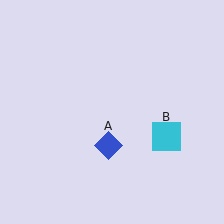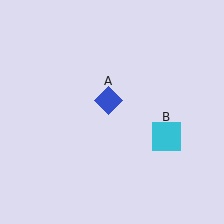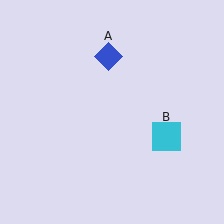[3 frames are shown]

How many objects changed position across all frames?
1 object changed position: blue diamond (object A).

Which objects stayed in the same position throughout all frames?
Cyan square (object B) remained stationary.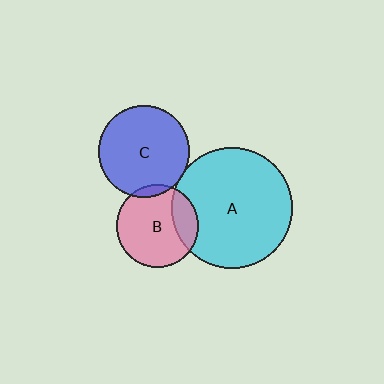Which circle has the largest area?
Circle A (cyan).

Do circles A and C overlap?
Yes.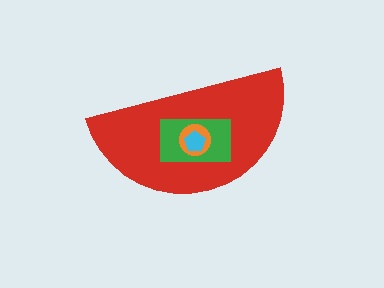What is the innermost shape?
The cyan pentagon.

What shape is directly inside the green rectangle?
The orange circle.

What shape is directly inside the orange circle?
The cyan pentagon.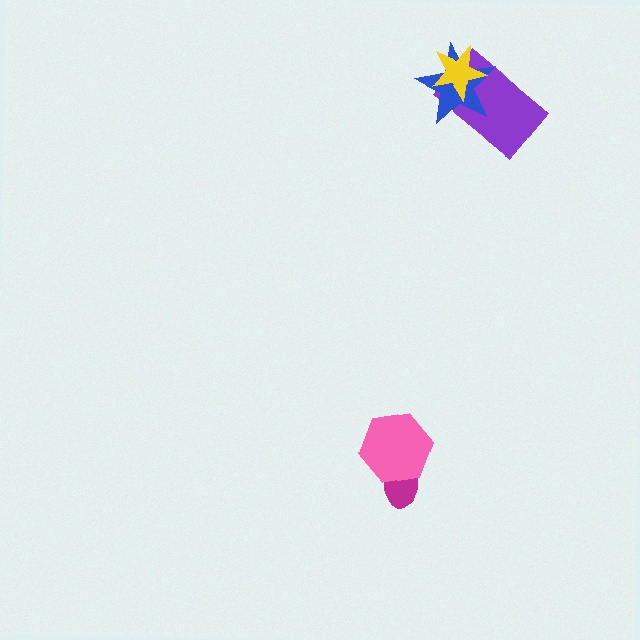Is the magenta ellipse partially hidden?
Yes, it is partially covered by another shape.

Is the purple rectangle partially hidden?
Yes, it is partially covered by another shape.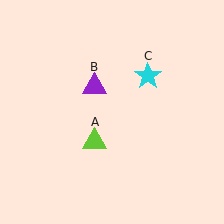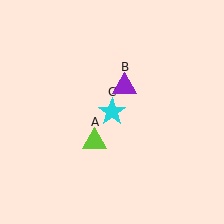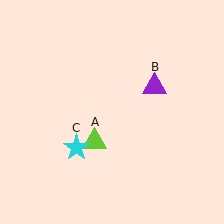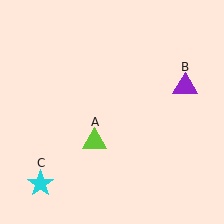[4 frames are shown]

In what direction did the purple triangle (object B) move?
The purple triangle (object B) moved right.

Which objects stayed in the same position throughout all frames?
Lime triangle (object A) remained stationary.